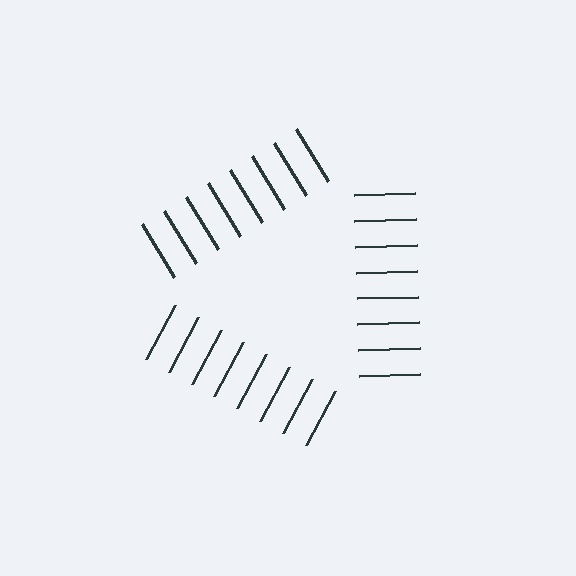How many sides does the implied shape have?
3 sides — the line-ends trace a triangle.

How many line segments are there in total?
24 — 8 along each of the 3 edges.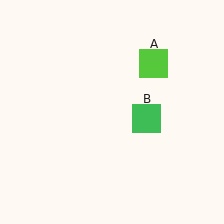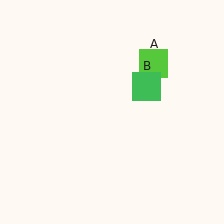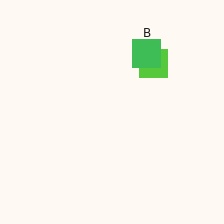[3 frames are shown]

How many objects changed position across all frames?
1 object changed position: green square (object B).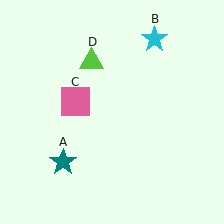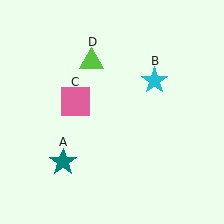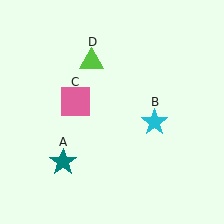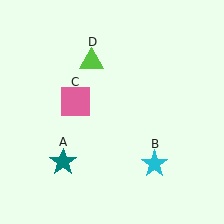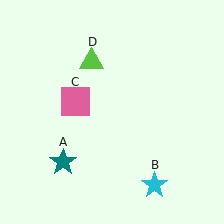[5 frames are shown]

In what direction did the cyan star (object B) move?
The cyan star (object B) moved down.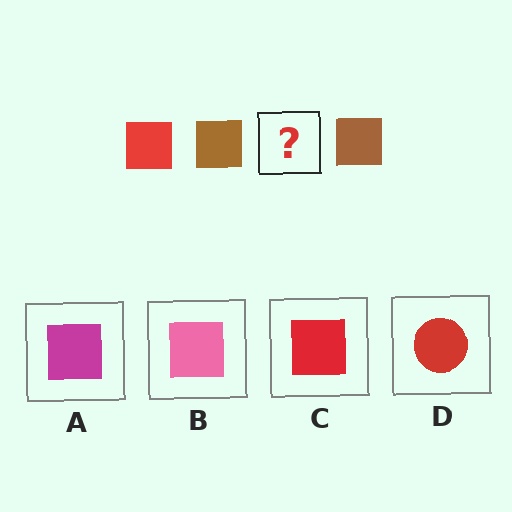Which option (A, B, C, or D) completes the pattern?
C.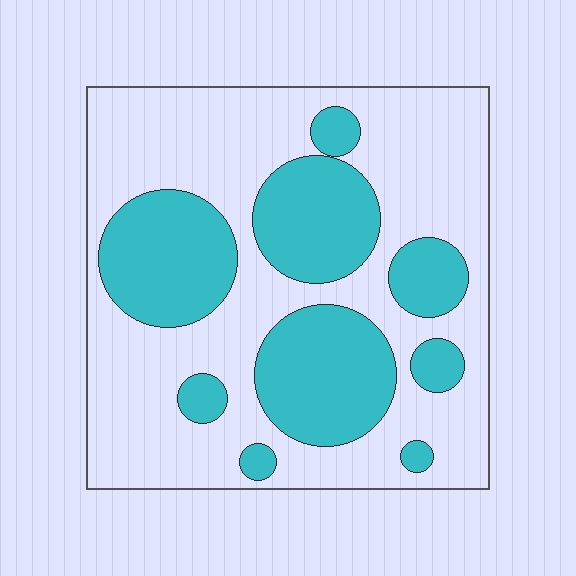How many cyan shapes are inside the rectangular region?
9.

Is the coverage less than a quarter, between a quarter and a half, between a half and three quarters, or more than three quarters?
Between a quarter and a half.